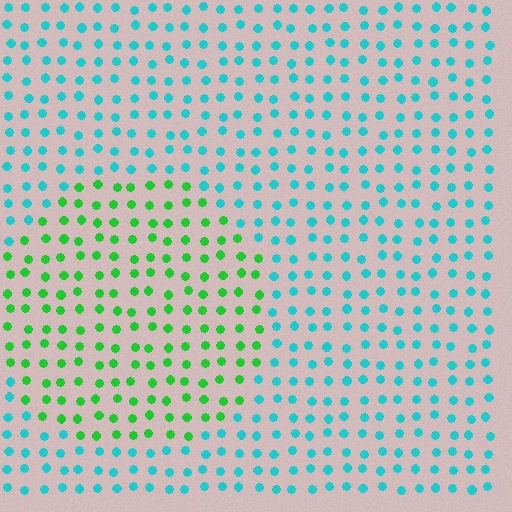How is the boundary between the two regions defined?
The boundary is defined purely by a slight shift in hue (about 55 degrees). Spacing, size, and orientation are identical on both sides.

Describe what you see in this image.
The image is filled with small cyan elements in a uniform arrangement. A circle-shaped region is visible where the elements are tinted to a slightly different hue, forming a subtle color boundary.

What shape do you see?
I see a circle.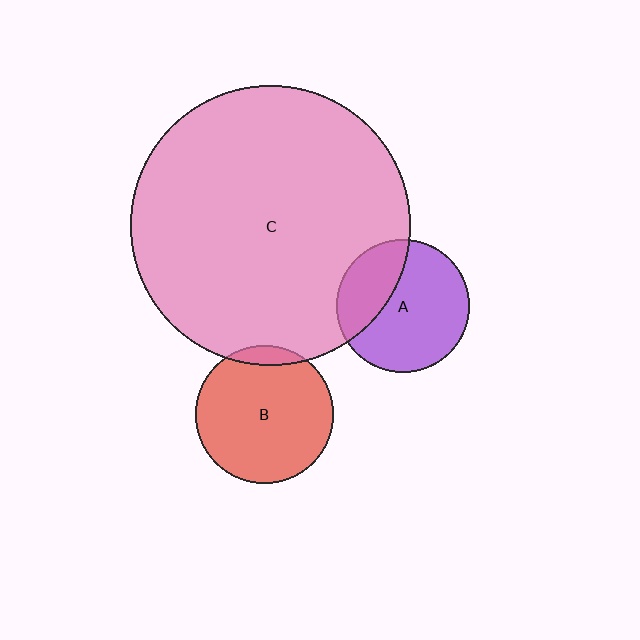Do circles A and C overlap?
Yes.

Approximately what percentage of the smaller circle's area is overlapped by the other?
Approximately 30%.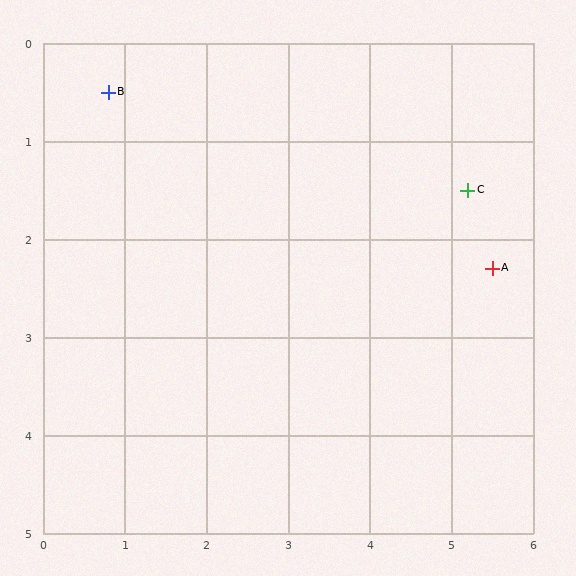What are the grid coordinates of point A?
Point A is at approximately (5.5, 2.3).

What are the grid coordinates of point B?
Point B is at approximately (0.8, 0.5).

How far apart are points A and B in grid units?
Points A and B are about 5.0 grid units apart.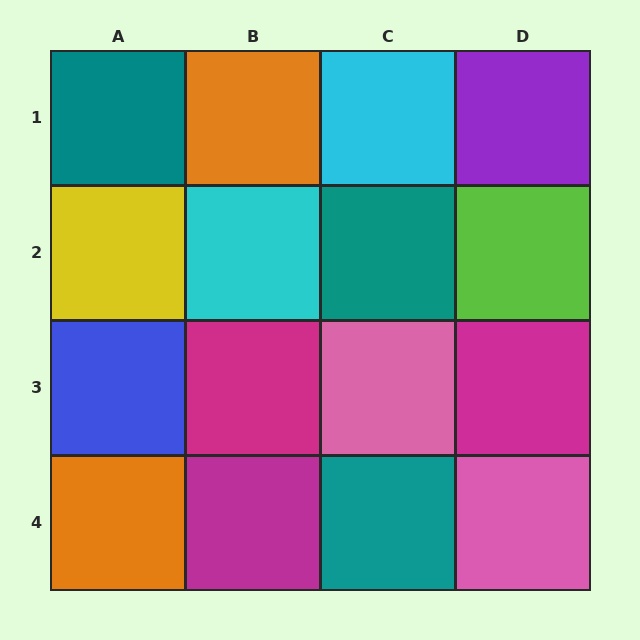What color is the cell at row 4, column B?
Magenta.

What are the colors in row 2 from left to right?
Yellow, cyan, teal, lime.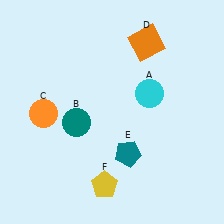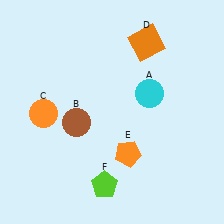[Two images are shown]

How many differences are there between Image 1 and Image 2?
There are 3 differences between the two images.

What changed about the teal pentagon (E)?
In Image 1, E is teal. In Image 2, it changed to orange.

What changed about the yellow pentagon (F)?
In Image 1, F is yellow. In Image 2, it changed to lime.